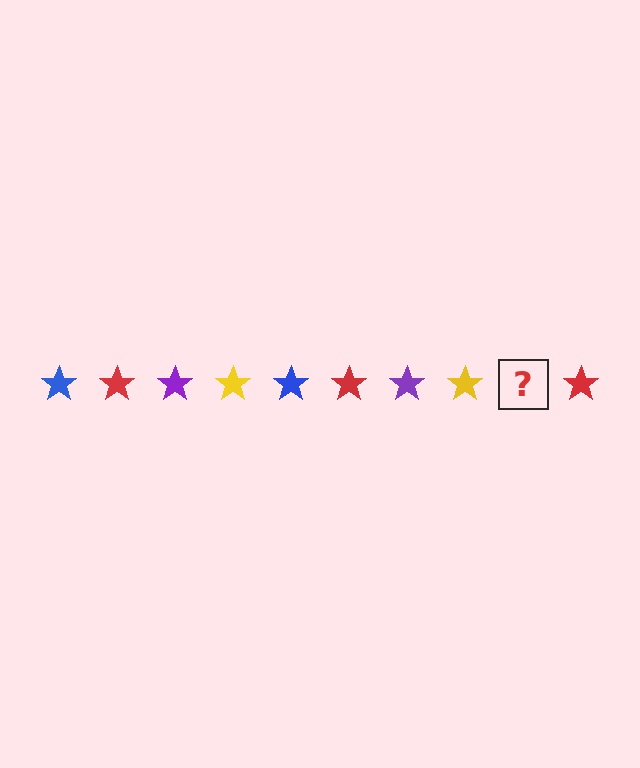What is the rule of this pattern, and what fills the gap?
The rule is that the pattern cycles through blue, red, purple, yellow stars. The gap should be filled with a blue star.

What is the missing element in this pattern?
The missing element is a blue star.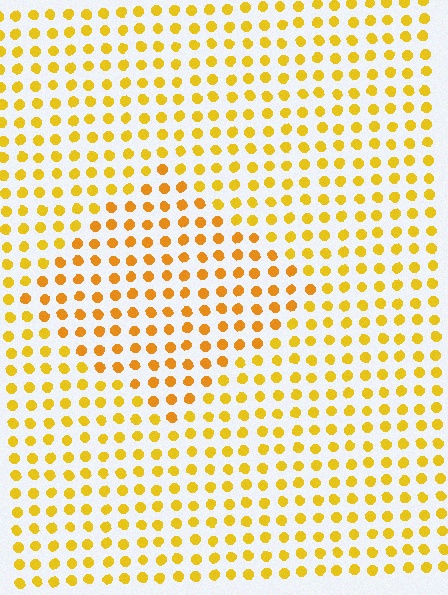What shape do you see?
I see a diamond.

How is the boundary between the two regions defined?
The boundary is defined purely by a slight shift in hue (about 16 degrees). Spacing, size, and orientation are identical on both sides.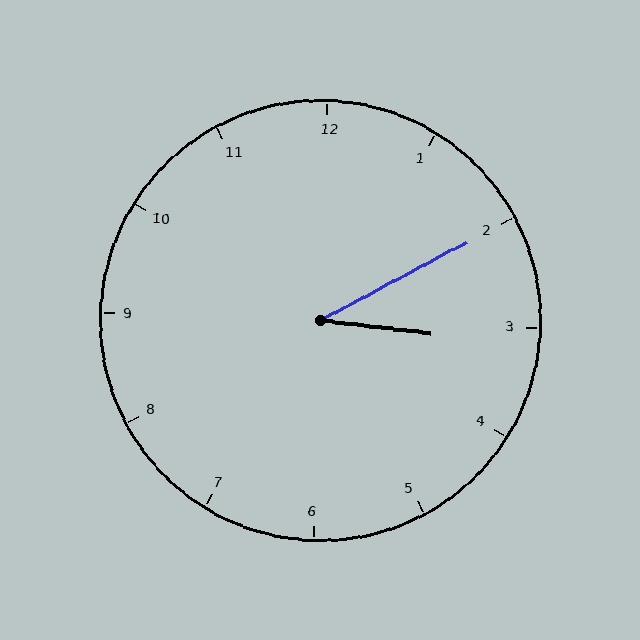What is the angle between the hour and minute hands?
Approximately 35 degrees.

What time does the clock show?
3:10.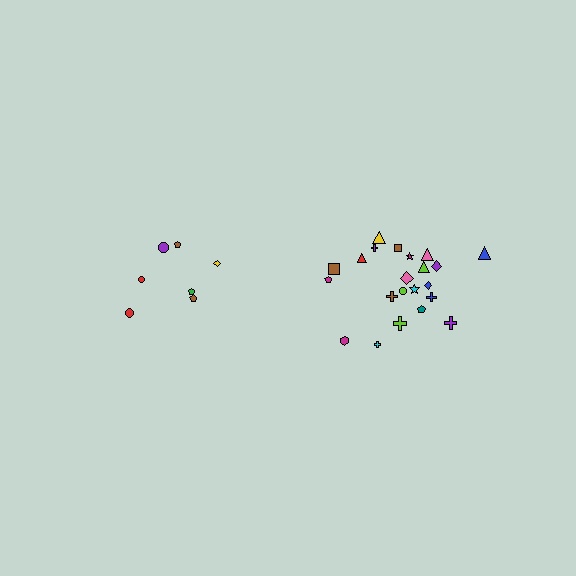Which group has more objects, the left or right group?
The right group.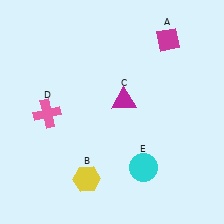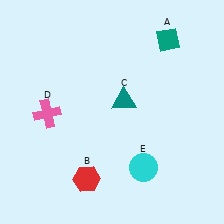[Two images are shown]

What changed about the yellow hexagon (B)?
In Image 1, B is yellow. In Image 2, it changed to red.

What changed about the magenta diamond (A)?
In Image 1, A is magenta. In Image 2, it changed to teal.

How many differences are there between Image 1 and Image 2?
There are 3 differences between the two images.